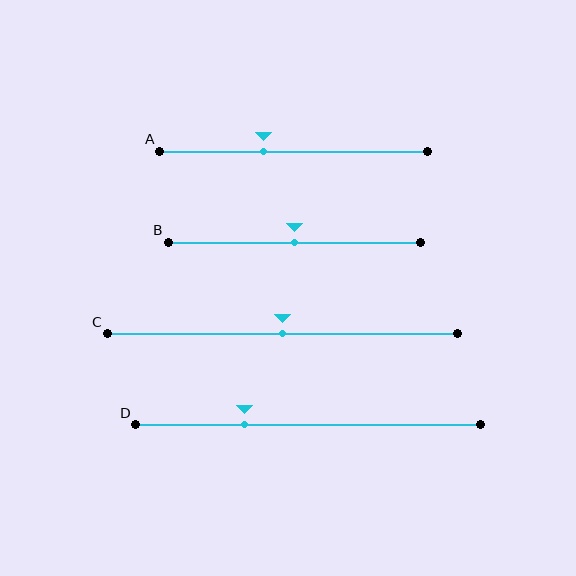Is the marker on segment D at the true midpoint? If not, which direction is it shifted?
No, the marker on segment D is shifted to the left by about 18% of the segment length.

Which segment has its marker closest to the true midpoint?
Segment B has its marker closest to the true midpoint.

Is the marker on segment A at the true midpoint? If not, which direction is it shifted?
No, the marker on segment A is shifted to the left by about 11% of the segment length.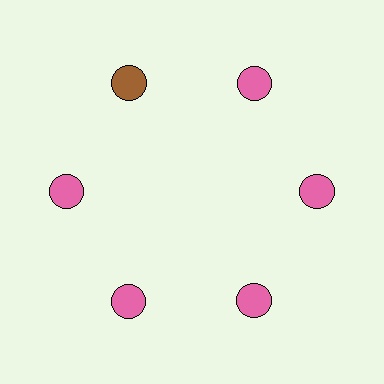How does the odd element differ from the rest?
It has a different color: brown instead of pink.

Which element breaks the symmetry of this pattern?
The brown circle at roughly the 11 o'clock position breaks the symmetry. All other shapes are pink circles.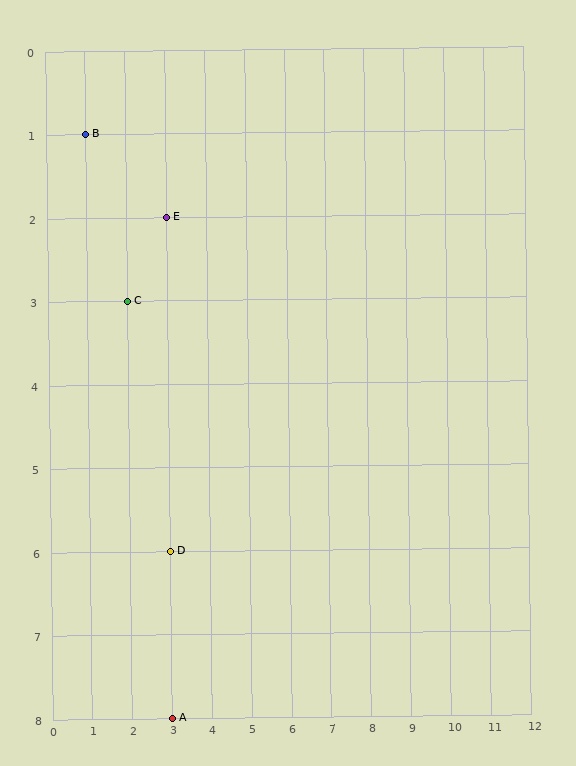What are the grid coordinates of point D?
Point D is at grid coordinates (3, 6).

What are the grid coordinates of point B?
Point B is at grid coordinates (1, 1).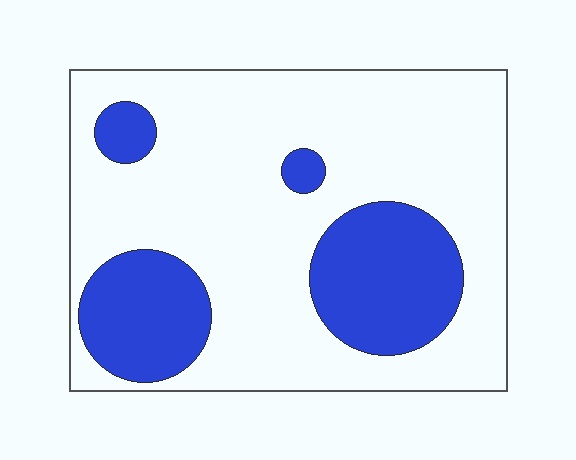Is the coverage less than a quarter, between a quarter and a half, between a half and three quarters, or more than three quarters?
Between a quarter and a half.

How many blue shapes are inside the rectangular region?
4.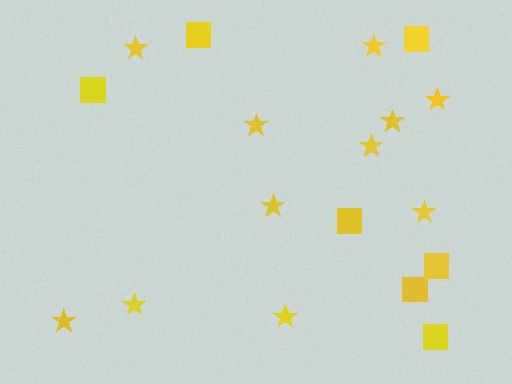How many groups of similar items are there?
There are 2 groups: one group of stars (11) and one group of squares (7).